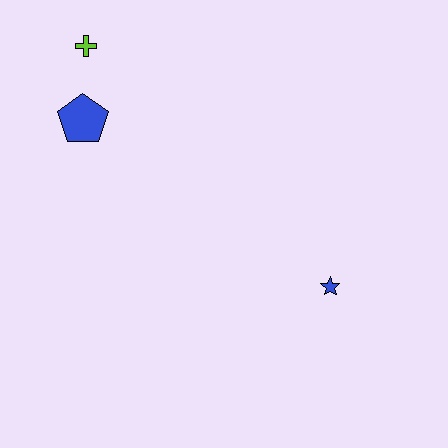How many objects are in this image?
There are 3 objects.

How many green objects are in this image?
There are no green objects.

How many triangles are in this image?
There are no triangles.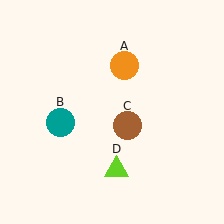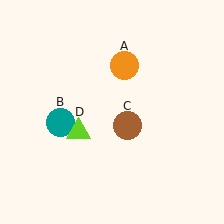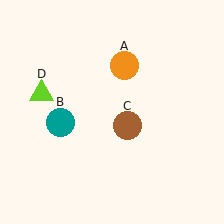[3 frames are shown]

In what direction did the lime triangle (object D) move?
The lime triangle (object D) moved up and to the left.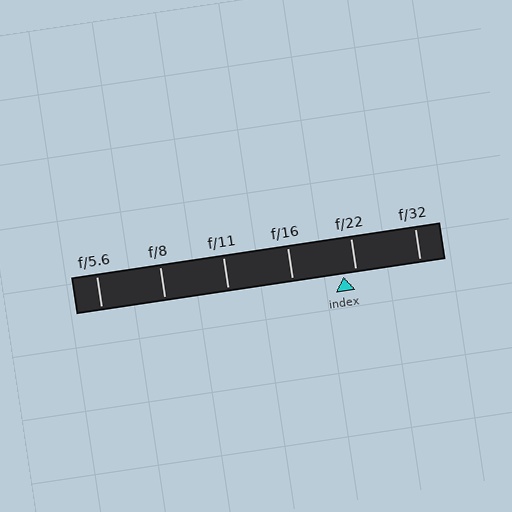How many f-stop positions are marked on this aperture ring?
There are 6 f-stop positions marked.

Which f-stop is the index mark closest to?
The index mark is closest to f/22.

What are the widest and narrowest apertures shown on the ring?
The widest aperture shown is f/5.6 and the narrowest is f/32.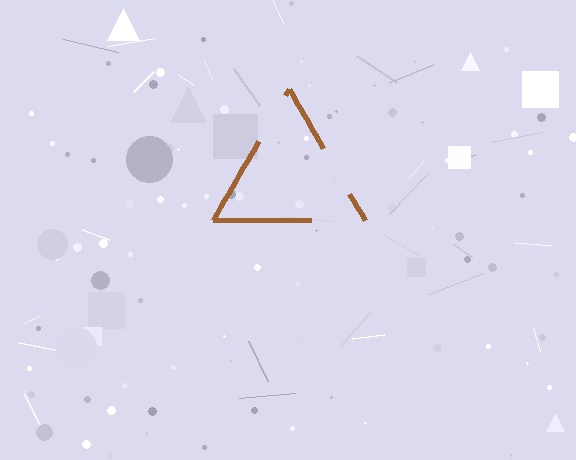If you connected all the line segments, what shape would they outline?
They would outline a triangle.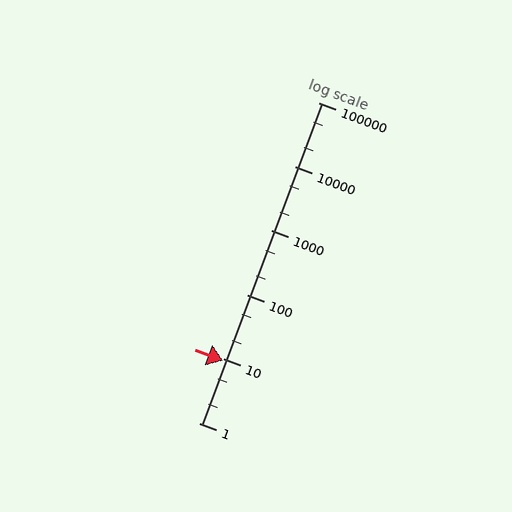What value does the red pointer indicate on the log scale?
The pointer indicates approximately 9.5.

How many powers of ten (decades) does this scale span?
The scale spans 5 decades, from 1 to 100000.